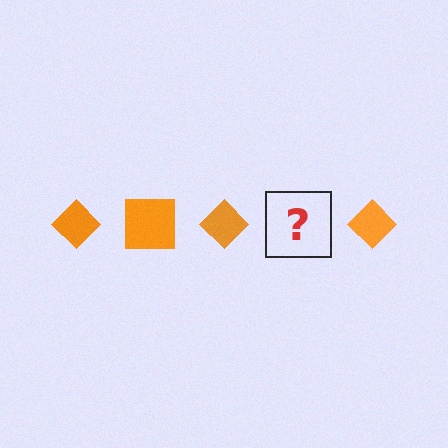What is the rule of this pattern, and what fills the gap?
The rule is that the pattern cycles through diamond, square shapes in orange. The gap should be filled with an orange square.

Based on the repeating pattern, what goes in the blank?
The blank should be an orange square.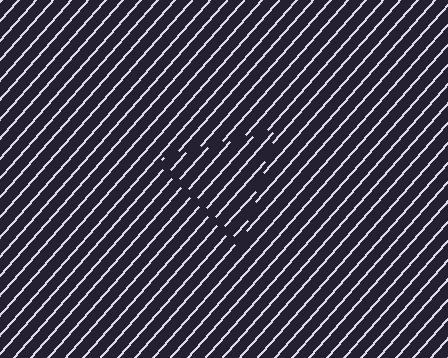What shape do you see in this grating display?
An illusory triangle. The interior of the shape contains the same grating, shifted by half a period — the contour is defined by the phase discontinuity where line-ends from the inner and outer gratings abut.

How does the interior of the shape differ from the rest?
The interior of the shape contains the same grating, shifted by half a period — the contour is defined by the phase discontinuity where line-ends from the inner and outer gratings abut.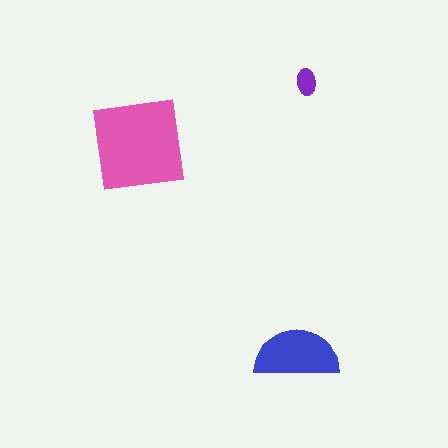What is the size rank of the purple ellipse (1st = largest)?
3rd.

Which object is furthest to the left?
The pink square is leftmost.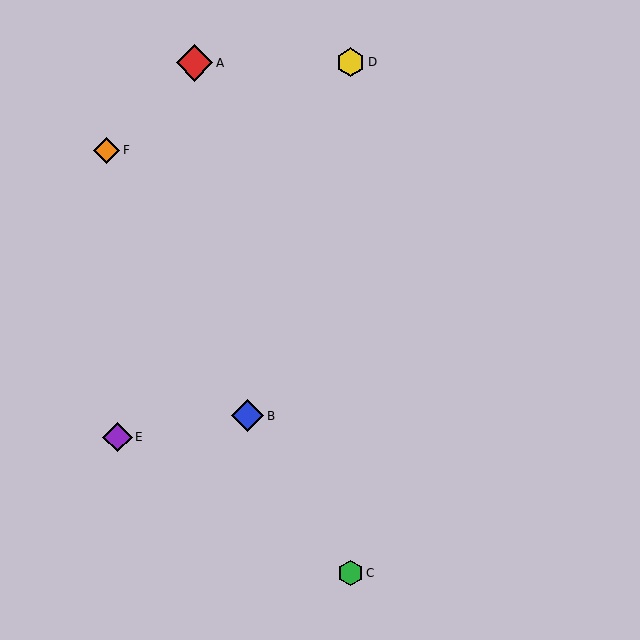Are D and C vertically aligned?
Yes, both are at x≈351.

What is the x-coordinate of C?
Object C is at x≈351.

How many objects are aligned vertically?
2 objects (C, D) are aligned vertically.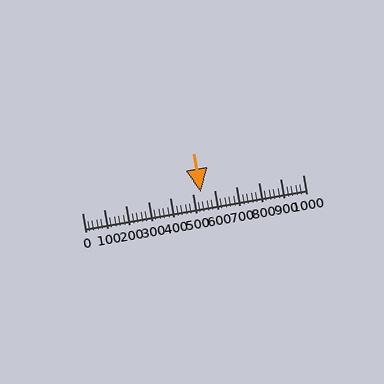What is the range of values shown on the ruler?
The ruler shows values from 0 to 1000.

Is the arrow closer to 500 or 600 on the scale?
The arrow is closer to 500.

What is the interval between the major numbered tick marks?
The major tick marks are spaced 100 units apart.